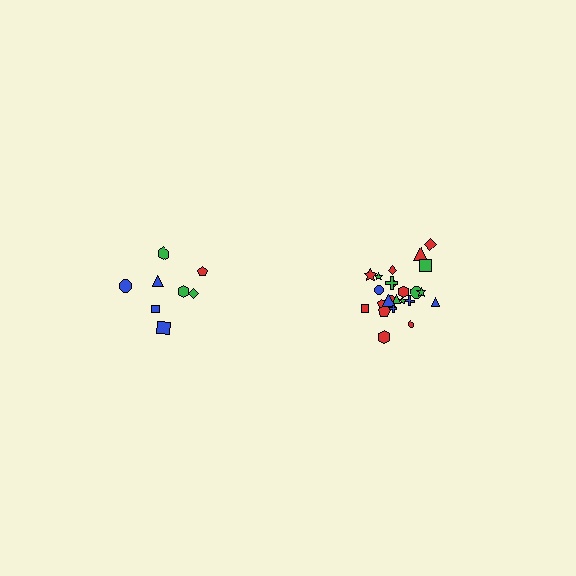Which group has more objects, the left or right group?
The right group.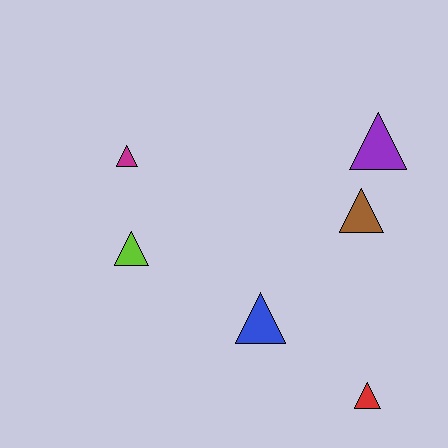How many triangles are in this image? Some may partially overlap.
There are 6 triangles.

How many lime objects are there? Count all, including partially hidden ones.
There is 1 lime object.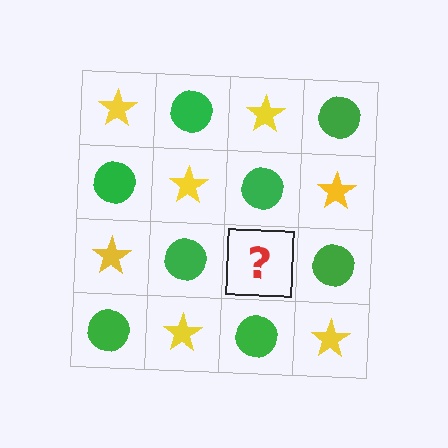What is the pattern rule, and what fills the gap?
The rule is that it alternates yellow star and green circle in a checkerboard pattern. The gap should be filled with a yellow star.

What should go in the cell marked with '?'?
The missing cell should contain a yellow star.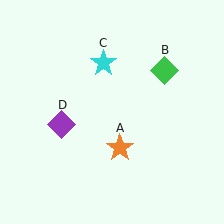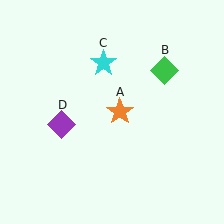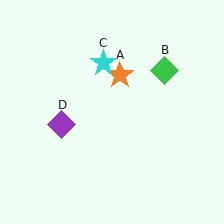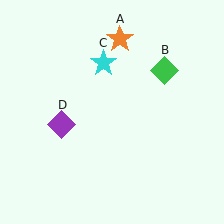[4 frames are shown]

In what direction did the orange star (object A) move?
The orange star (object A) moved up.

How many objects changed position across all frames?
1 object changed position: orange star (object A).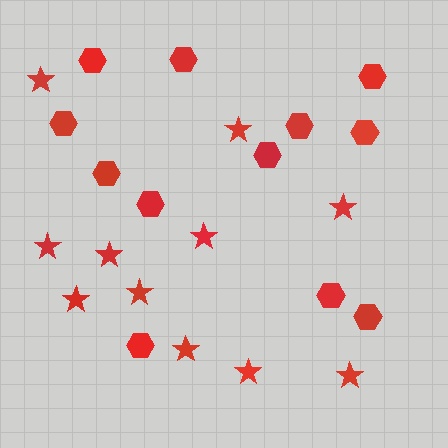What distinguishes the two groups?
There are 2 groups: one group of stars (11) and one group of hexagons (12).